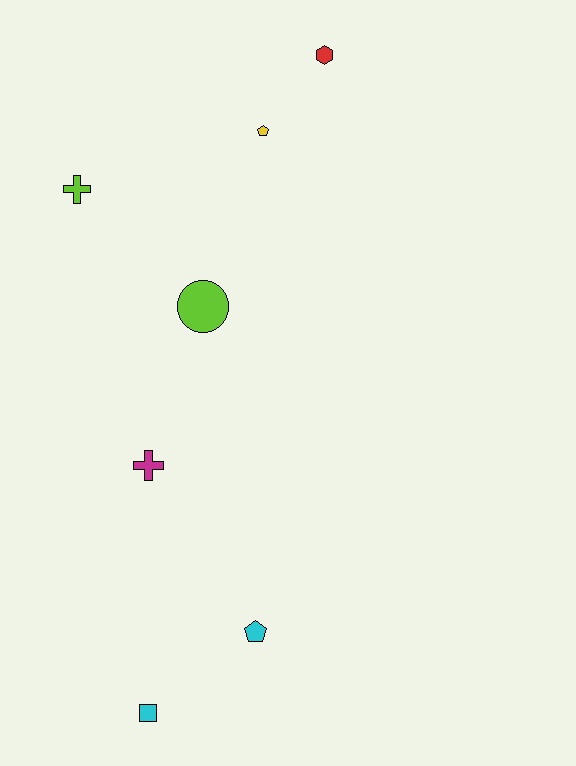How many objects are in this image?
There are 7 objects.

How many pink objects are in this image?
There are no pink objects.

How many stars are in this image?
There are no stars.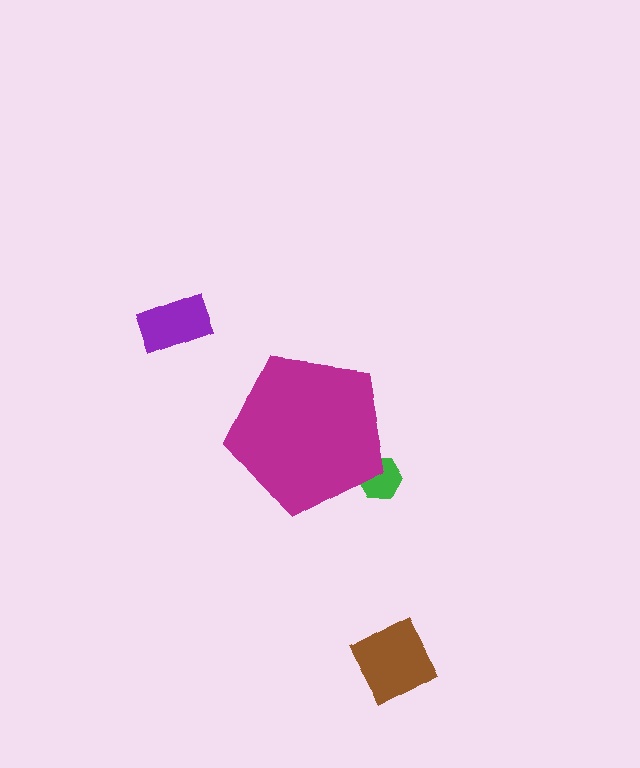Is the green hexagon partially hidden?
Yes, the green hexagon is partially hidden behind the magenta pentagon.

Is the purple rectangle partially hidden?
No, the purple rectangle is fully visible.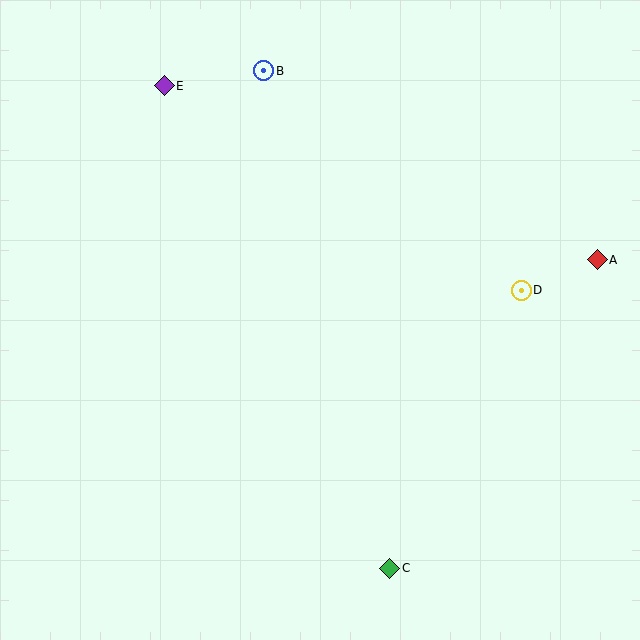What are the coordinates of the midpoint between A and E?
The midpoint between A and E is at (381, 173).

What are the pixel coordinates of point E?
Point E is at (164, 86).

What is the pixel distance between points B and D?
The distance between B and D is 338 pixels.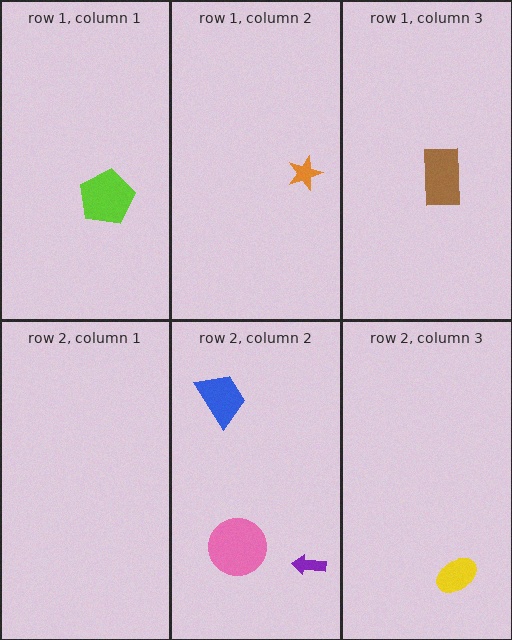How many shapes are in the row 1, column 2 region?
1.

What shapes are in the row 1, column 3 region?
The brown rectangle.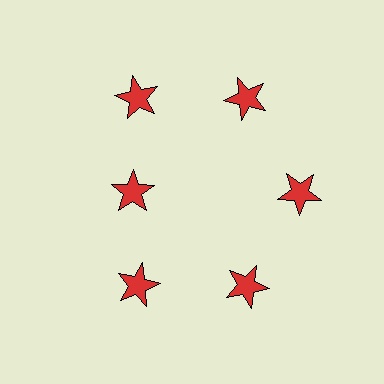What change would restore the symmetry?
The symmetry would be restored by moving it outward, back onto the ring so that all 6 stars sit at equal angles and equal distance from the center.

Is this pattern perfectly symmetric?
No. The 6 red stars are arranged in a ring, but one element near the 9 o'clock position is pulled inward toward the center, breaking the 6-fold rotational symmetry.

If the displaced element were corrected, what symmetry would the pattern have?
It would have 6-fold rotational symmetry — the pattern would map onto itself every 60 degrees.